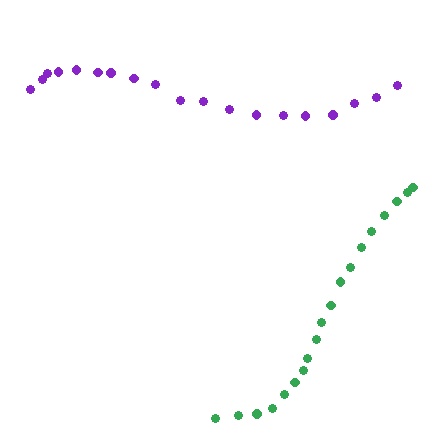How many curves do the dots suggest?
There are 2 distinct paths.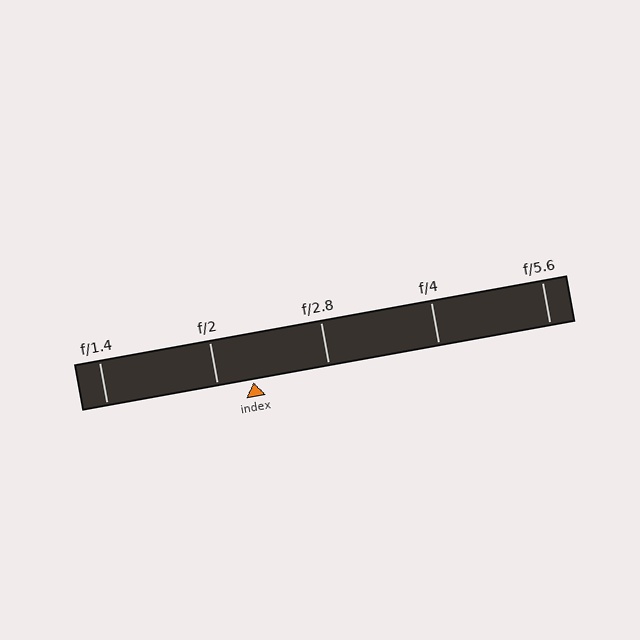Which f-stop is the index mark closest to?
The index mark is closest to f/2.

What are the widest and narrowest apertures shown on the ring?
The widest aperture shown is f/1.4 and the narrowest is f/5.6.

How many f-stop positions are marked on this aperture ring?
There are 5 f-stop positions marked.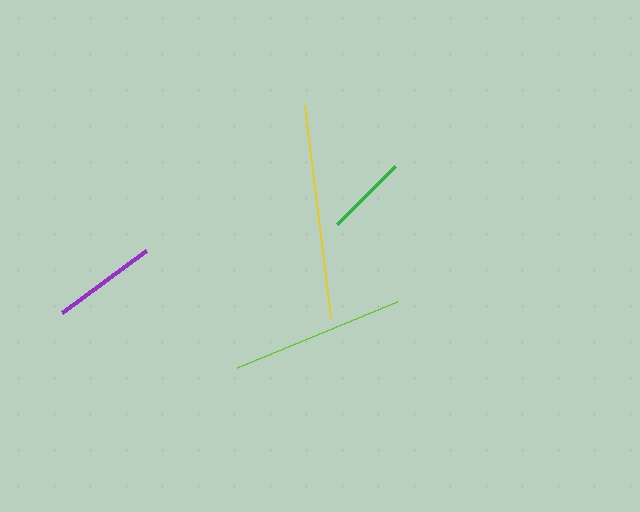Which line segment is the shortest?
The green line is the shortest at approximately 81 pixels.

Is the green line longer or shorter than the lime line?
The lime line is longer than the green line.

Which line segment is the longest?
The yellow line is the longest at approximately 215 pixels.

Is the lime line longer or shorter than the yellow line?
The yellow line is longer than the lime line.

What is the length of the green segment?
The green segment is approximately 81 pixels long.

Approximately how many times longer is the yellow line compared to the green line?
The yellow line is approximately 2.6 times the length of the green line.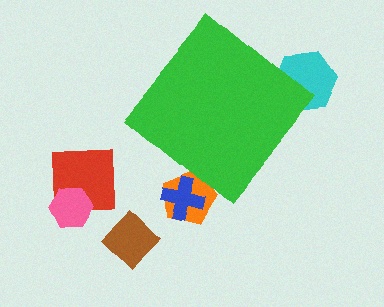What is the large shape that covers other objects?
A green diamond.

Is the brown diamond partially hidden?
No, the brown diamond is fully visible.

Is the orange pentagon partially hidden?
Yes, the orange pentagon is partially hidden behind the green diamond.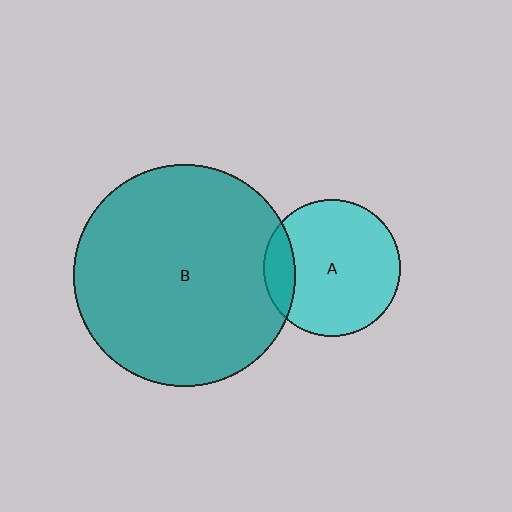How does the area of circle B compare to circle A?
Approximately 2.6 times.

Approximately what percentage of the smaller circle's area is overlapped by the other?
Approximately 15%.